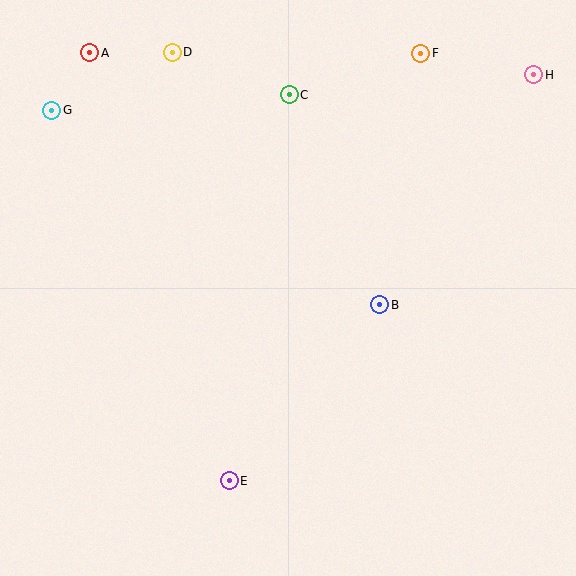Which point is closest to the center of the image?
Point B at (380, 305) is closest to the center.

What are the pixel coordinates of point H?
Point H is at (534, 75).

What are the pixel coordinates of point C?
Point C is at (289, 95).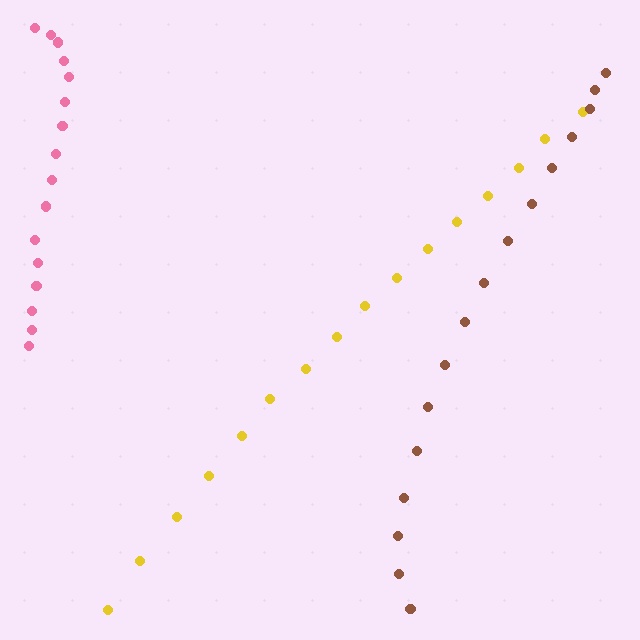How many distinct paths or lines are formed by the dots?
There are 3 distinct paths.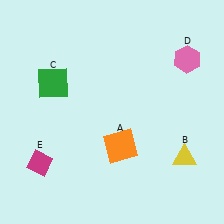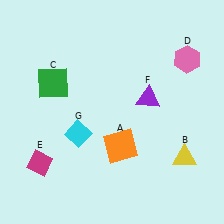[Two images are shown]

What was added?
A purple triangle (F), a cyan diamond (G) were added in Image 2.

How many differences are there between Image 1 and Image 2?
There are 2 differences between the two images.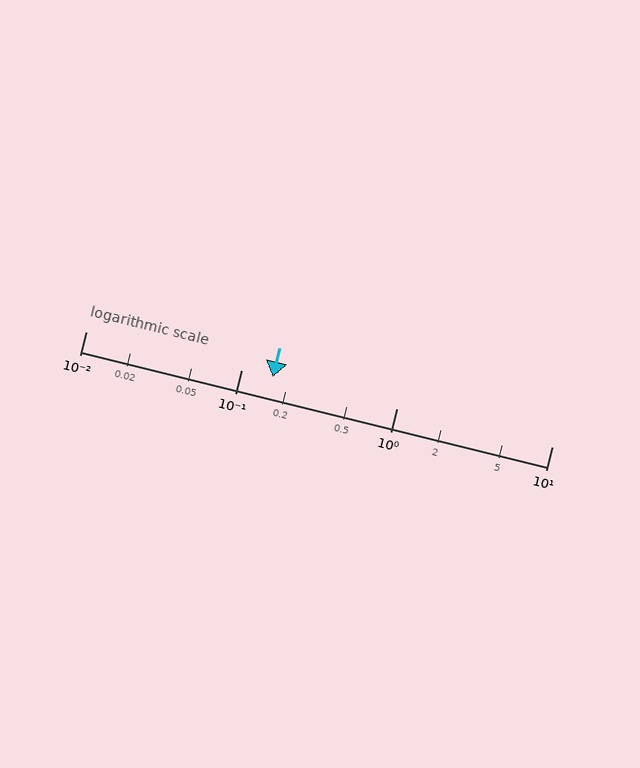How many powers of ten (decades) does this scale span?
The scale spans 3 decades, from 0.01 to 10.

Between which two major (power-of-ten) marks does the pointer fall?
The pointer is between 0.1 and 1.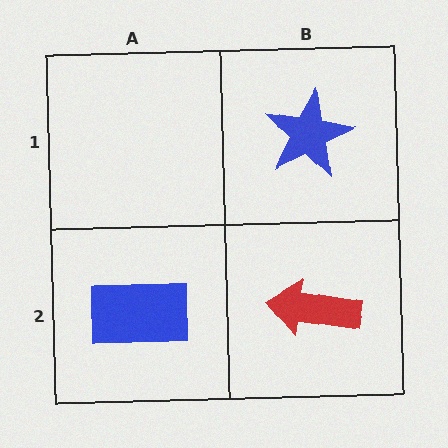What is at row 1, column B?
A blue star.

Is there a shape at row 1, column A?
No, that cell is empty.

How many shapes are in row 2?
2 shapes.